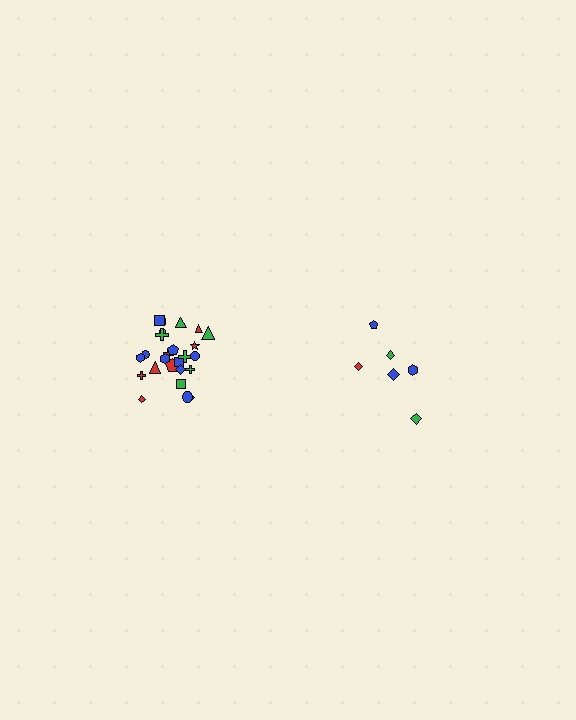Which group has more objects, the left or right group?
The left group.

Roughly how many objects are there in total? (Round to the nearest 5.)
Roughly 30 objects in total.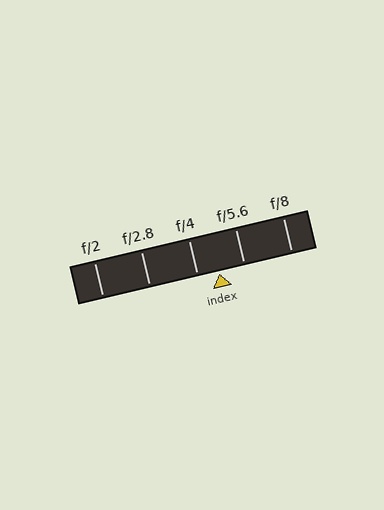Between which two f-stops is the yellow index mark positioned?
The index mark is between f/4 and f/5.6.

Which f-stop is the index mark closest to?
The index mark is closest to f/4.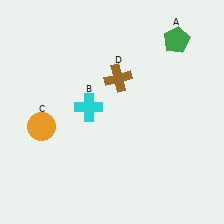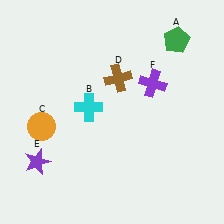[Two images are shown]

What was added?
A purple star (E), a purple cross (F) were added in Image 2.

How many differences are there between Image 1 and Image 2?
There are 2 differences between the two images.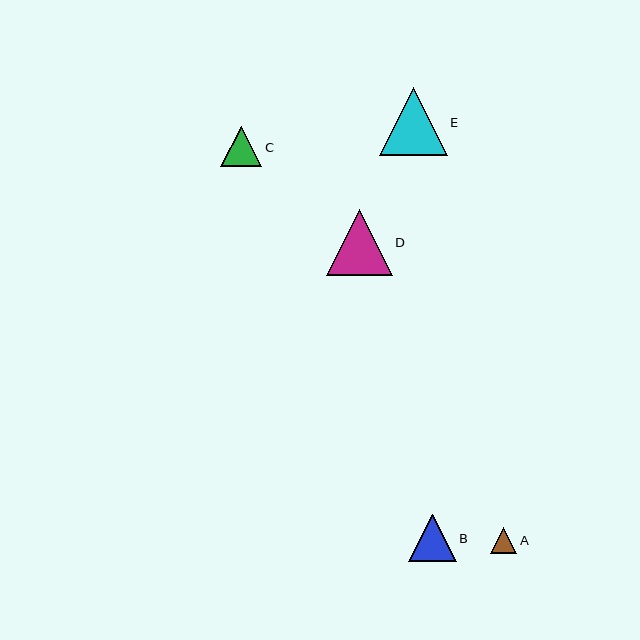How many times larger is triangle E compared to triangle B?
Triangle E is approximately 1.4 times the size of triangle B.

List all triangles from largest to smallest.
From largest to smallest: E, D, B, C, A.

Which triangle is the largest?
Triangle E is the largest with a size of approximately 68 pixels.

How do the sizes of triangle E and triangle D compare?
Triangle E and triangle D are approximately the same size.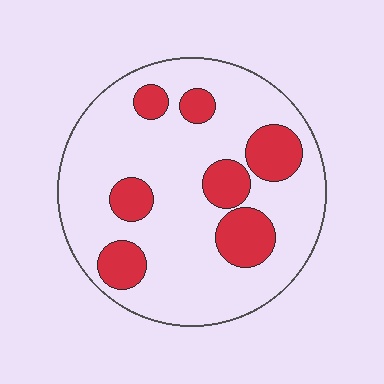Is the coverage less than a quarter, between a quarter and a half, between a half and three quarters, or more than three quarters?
Less than a quarter.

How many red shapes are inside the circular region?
7.